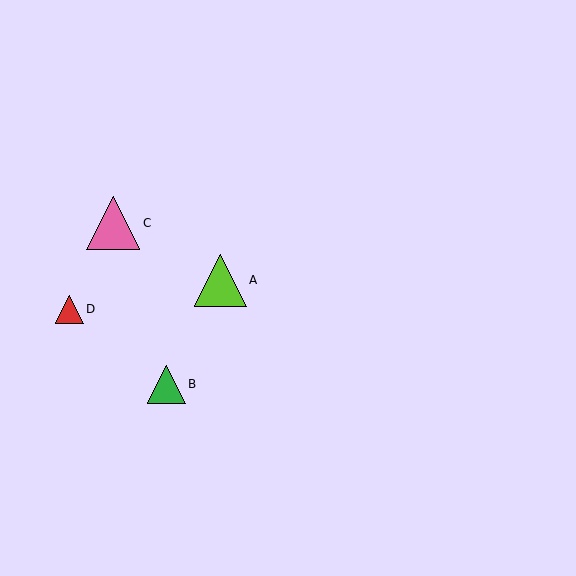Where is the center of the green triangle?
The center of the green triangle is at (166, 384).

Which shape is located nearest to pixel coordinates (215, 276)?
The lime triangle (labeled A) at (220, 280) is nearest to that location.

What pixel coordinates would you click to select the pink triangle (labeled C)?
Click at (113, 223) to select the pink triangle C.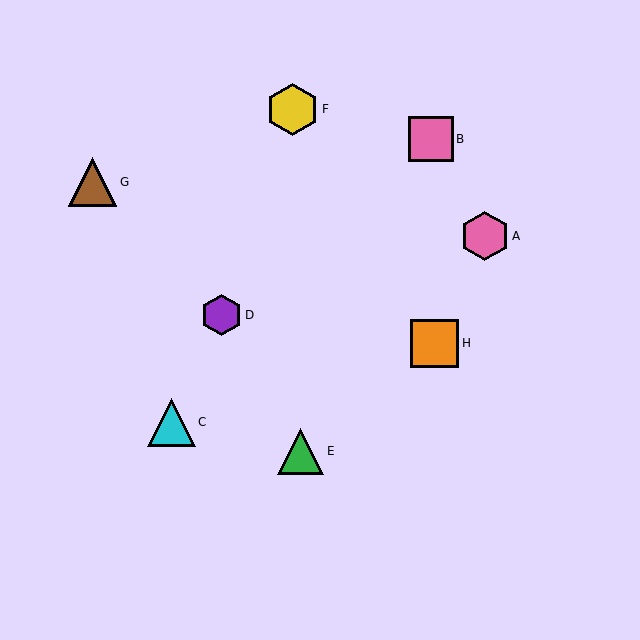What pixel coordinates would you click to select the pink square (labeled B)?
Click at (431, 139) to select the pink square B.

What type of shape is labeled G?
Shape G is a brown triangle.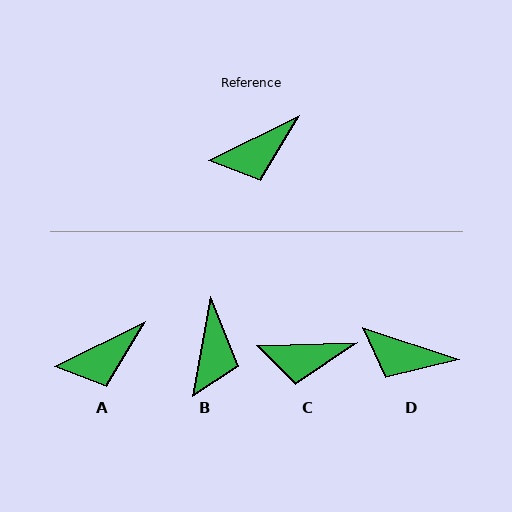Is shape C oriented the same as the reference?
No, it is off by about 25 degrees.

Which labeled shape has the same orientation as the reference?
A.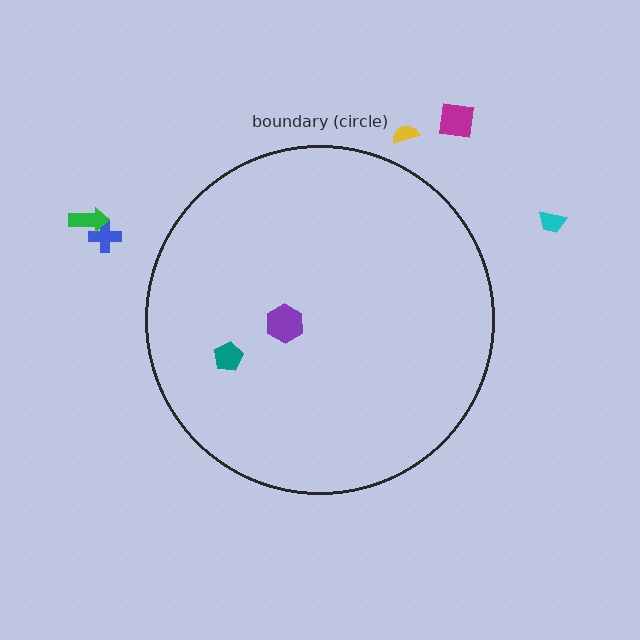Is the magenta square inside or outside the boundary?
Outside.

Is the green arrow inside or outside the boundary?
Outside.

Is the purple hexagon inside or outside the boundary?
Inside.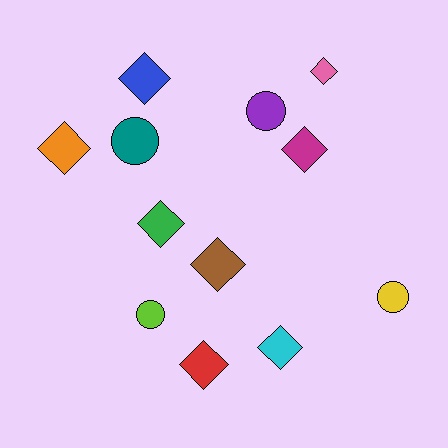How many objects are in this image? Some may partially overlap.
There are 12 objects.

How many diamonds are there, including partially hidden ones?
There are 8 diamonds.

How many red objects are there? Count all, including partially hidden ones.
There is 1 red object.